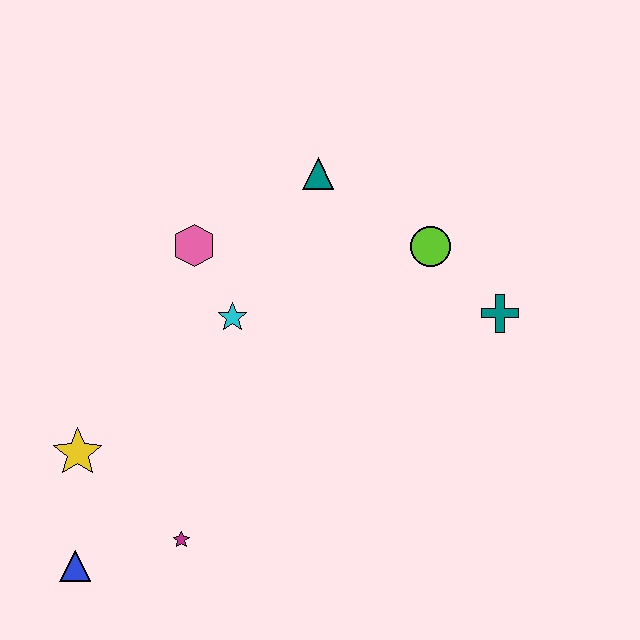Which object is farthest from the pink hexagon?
The blue triangle is farthest from the pink hexagon.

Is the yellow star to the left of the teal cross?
Yes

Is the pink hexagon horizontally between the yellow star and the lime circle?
Yes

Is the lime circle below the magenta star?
No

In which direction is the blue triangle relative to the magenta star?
The blue triangle is to the left of the magenta star.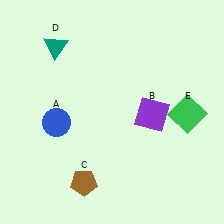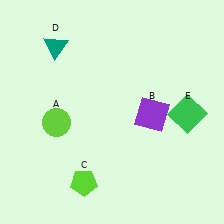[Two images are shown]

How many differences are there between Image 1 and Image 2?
There are 2 differences between the two images.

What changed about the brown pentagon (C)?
In Image 1, C is brown. In Image 2, it changed to lime.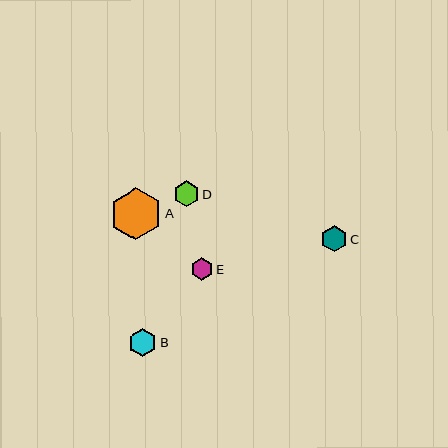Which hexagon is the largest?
Hexagon A is the largest with a size of approximately 52 pixels.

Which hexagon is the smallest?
Hexagon E is the smallest with a size of approximately 22 pixels.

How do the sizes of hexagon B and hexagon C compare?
Hexagon B and hexagon C are approximately the same size.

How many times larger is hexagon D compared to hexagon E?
Hexagon D is approximately 1.2 times the size of hexagon E.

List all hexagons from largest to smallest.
From largest to smallest: A, B, C, D, E.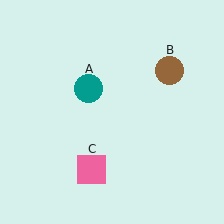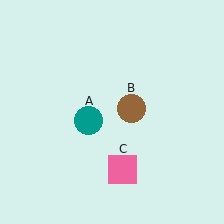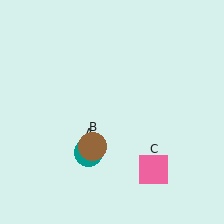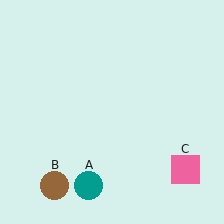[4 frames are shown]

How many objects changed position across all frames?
3 objects changed position: teal circle (object A), brown circle (object B), pink square (object C).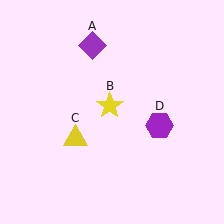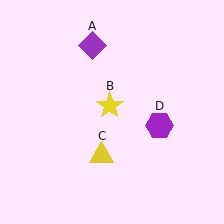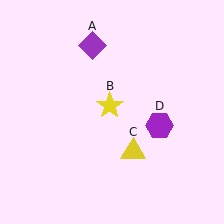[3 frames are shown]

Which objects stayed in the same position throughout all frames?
Purple diamond (object A) and yellow star (object B) and purple hexagon (object D) remained stationary.